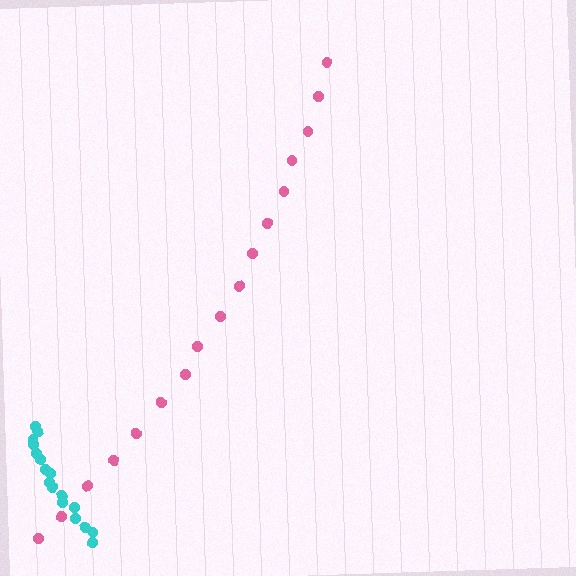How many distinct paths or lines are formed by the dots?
There are 2 distinct paths.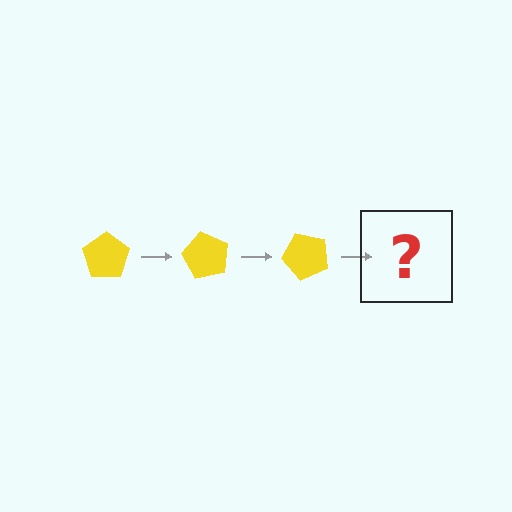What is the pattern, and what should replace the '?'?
The pattern is that the pentagon rotates 60 degrees each step. The '?' should be a yellow pentagon rotated 180 degrees.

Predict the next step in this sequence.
The next step is a yellow pentagon rotated 180 degrees.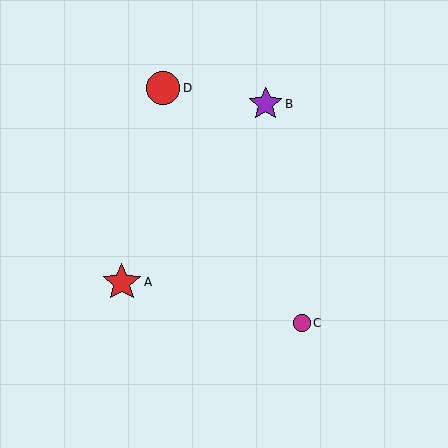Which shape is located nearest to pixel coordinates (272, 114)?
The purple star (labeled B) at (266, 104) is nearest to that location.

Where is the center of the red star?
The center of the red star is at (122, 282).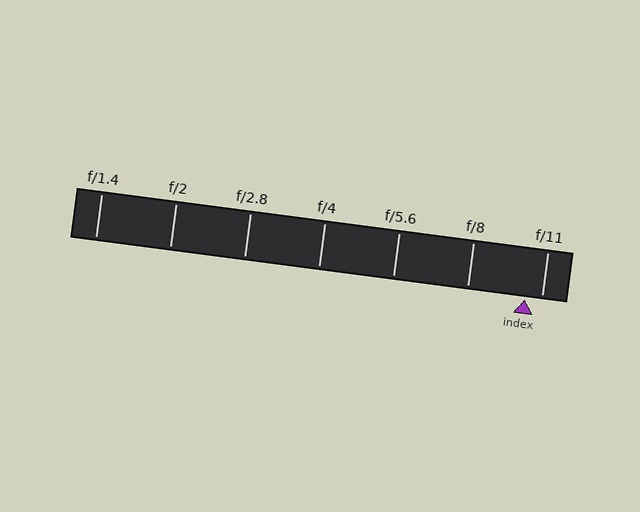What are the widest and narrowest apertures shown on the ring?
The widest aperture shown is f/1.4 and the narrowest is f/11.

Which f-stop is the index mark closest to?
The index mark is closest to f/11.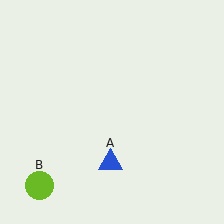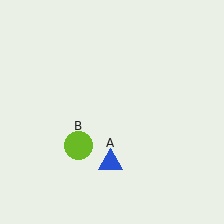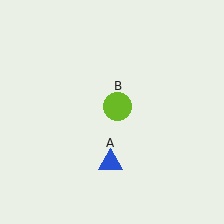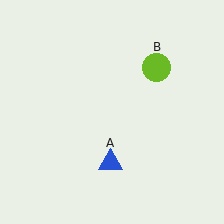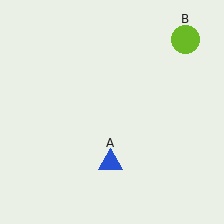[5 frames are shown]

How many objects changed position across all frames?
1 object changed position: lime circle (object B).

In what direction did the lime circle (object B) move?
The lime circle (object B) moved up and to the right.